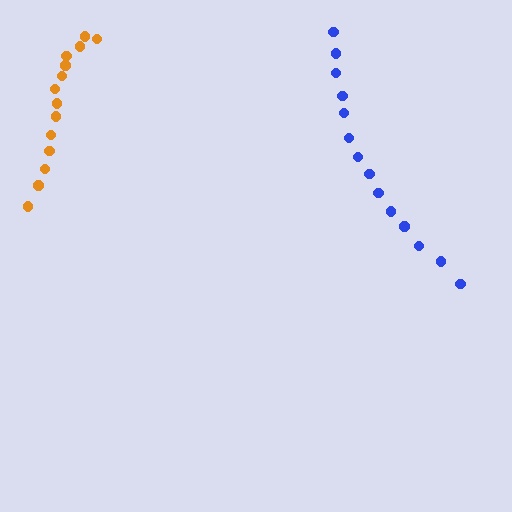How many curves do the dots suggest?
There are 2 distinct paths.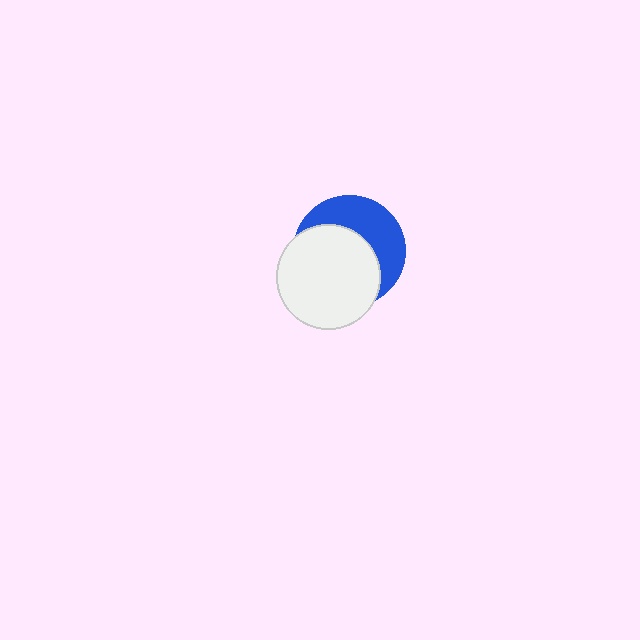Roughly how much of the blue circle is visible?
A small part of it is visible (roughly 42%).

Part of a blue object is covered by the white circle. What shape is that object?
It is a circle.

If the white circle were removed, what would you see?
You would see the complete blue circle.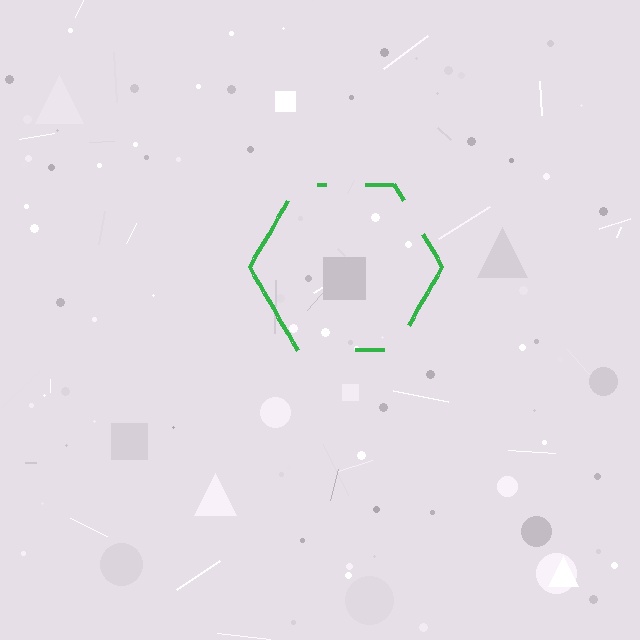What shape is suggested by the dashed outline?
The dashed outline suggests a hexagon.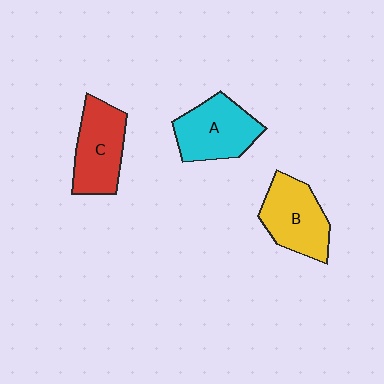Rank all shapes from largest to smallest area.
From largest to smallest: A (cyan), B (yellow), C (red).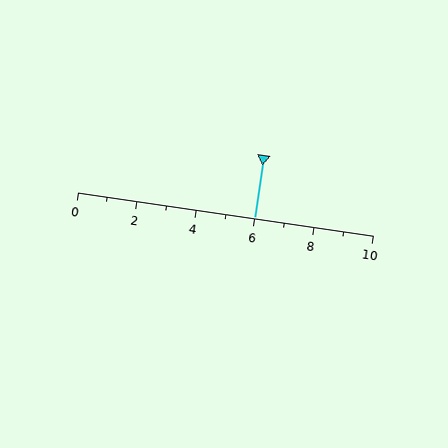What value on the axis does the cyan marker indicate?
The marker indicates approximately 6.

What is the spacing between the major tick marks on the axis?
The major ticks are spaced 2 apart.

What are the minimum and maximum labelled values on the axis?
The axis runs from 0 to 10.